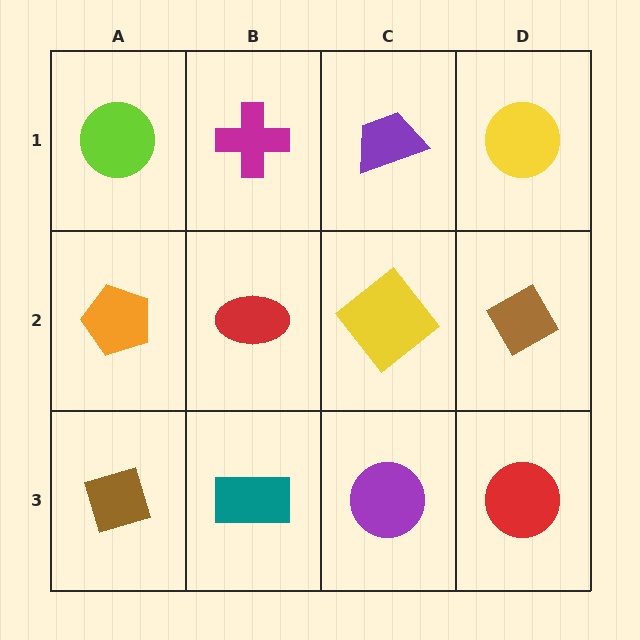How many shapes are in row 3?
4 shapes.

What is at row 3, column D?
A red circle.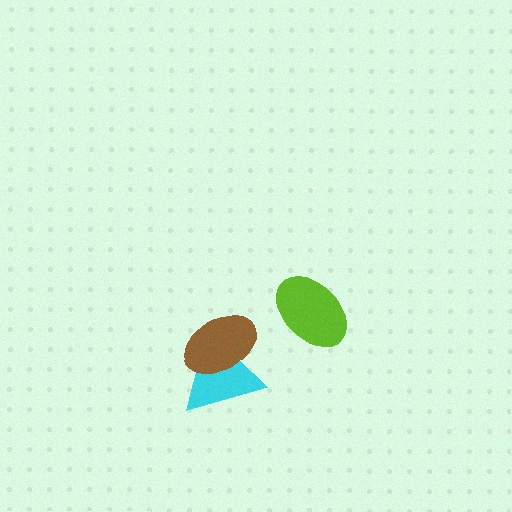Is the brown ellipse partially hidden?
No, no other shape covers it.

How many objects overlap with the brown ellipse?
1 object overlaps with the brown ellipse.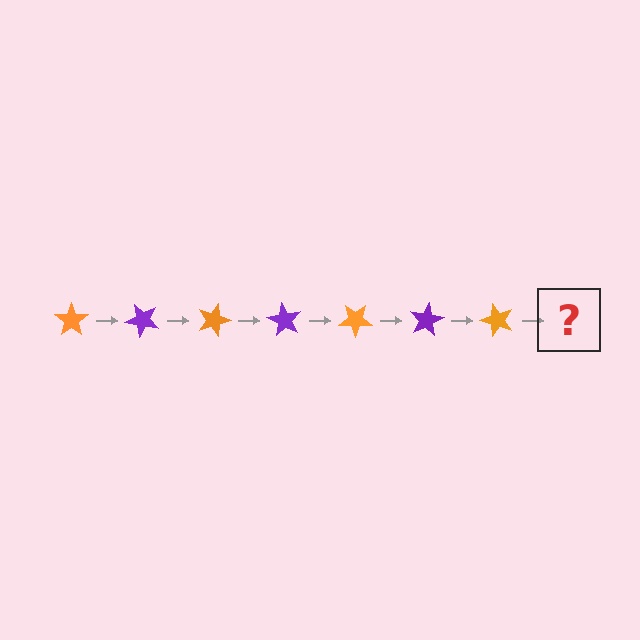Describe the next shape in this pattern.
It should be a purple star, rotated 315 degrees from the start.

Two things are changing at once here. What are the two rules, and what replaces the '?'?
The two rules are that it rotates 45 degrees each step and the color cycles through orange and purple. The '?' should be a purple star, rotated 315 degrees from the start.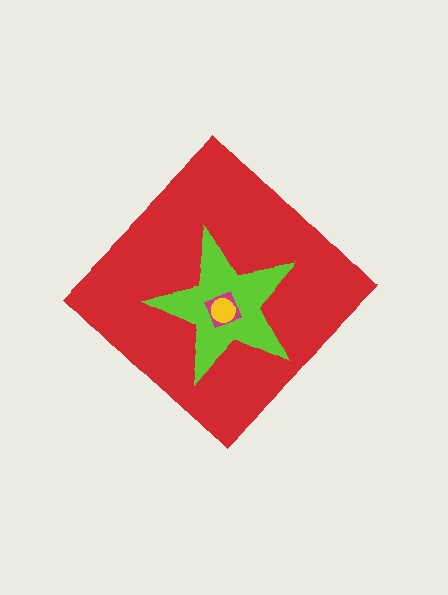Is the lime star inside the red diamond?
Yes.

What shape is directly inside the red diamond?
The lime star.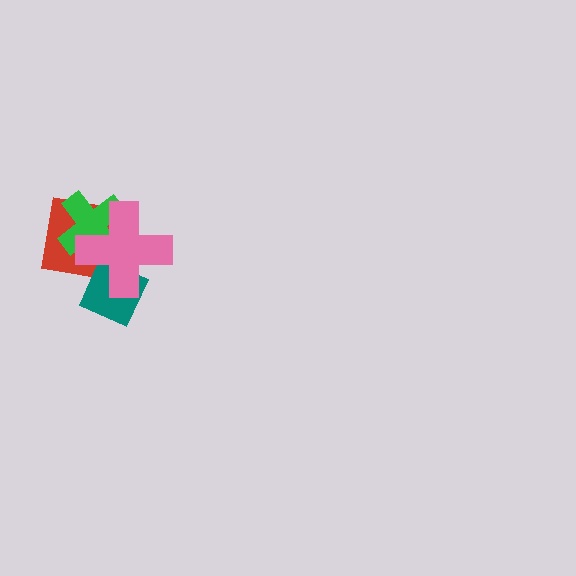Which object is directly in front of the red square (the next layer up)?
The green cross is directly in front of the red square.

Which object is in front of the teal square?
The pink cross is in front of the teal square.